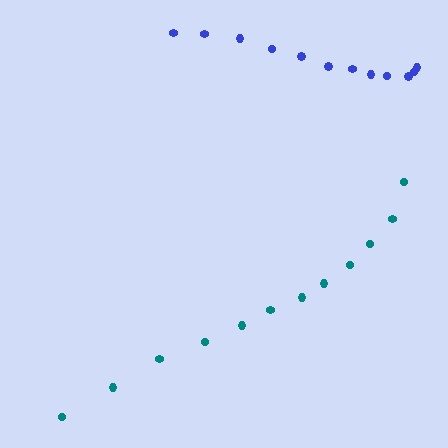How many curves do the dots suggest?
There are 2 distinct paths.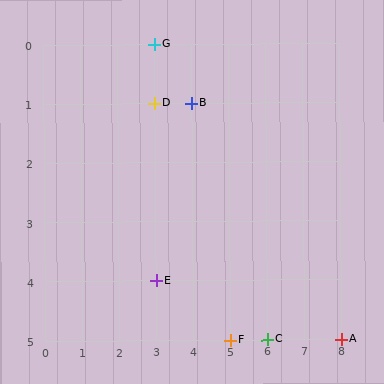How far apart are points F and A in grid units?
Points F and A are 3 columns apart.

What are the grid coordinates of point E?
Point E is at grid coordinates (3, 4).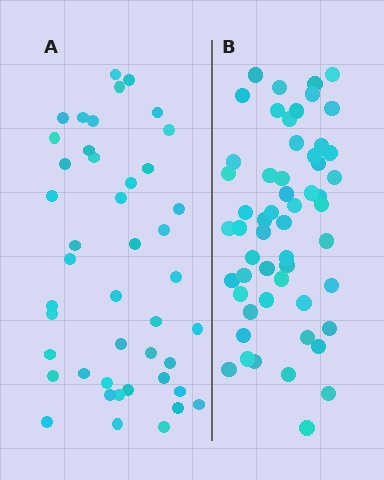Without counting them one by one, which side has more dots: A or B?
Region B (the right region) has more dots.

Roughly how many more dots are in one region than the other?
Region B has roughly 12 or so more dots than region A.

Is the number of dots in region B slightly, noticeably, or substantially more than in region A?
Region B has noticeably more, but not dramatically so. The ratio is roughly 1.2 to 1.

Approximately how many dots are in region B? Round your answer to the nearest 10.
About 60 dots. (The exact count is 55, which rounds to 60.)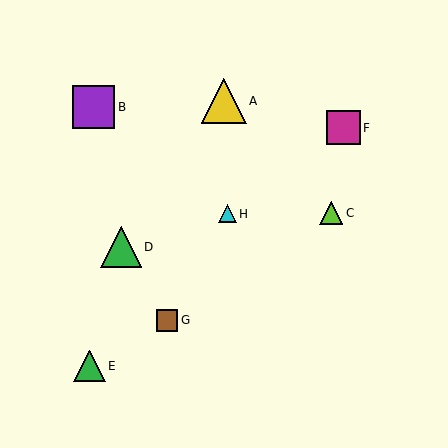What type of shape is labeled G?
Shape G is a brown square.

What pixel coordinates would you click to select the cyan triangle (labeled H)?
Click at (227, 214) to select the cyan triangle H.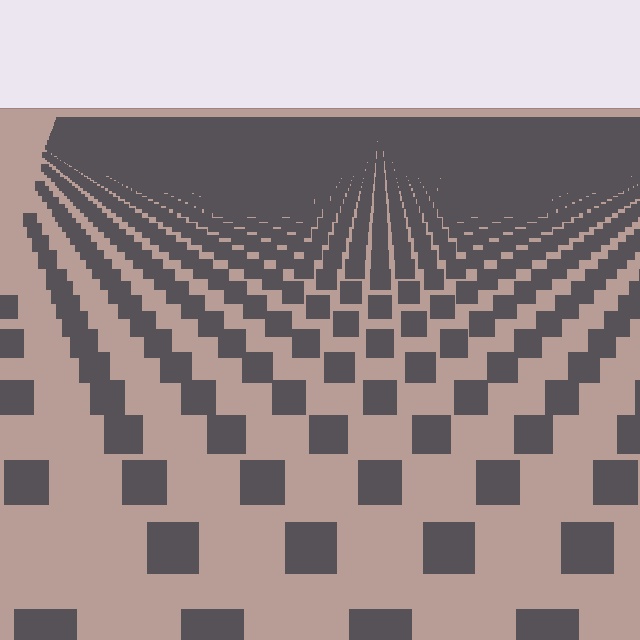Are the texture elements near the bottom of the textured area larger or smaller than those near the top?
Larger. Near the bottom, elements are closer to the viewer and appear at a bigger on-screen size.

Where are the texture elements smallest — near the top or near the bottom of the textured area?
Near the top.